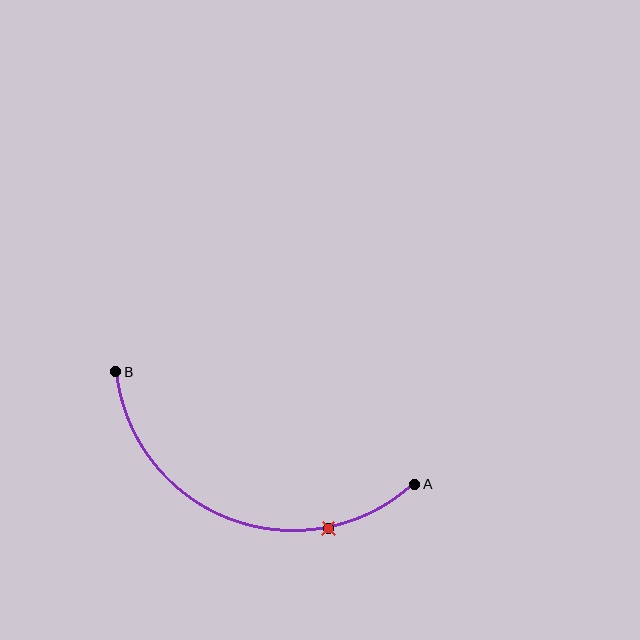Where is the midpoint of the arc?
The arc midpoint is the point on the curve farthest from the straight line joining A and B. It sits below that line.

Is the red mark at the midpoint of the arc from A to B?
No. The red mark lies on the arc but is closer to endpoint A. The arc midpoint would be at the point on the curve equidistant along the arc from both A and B.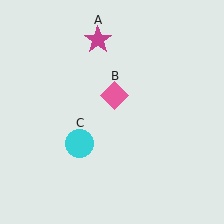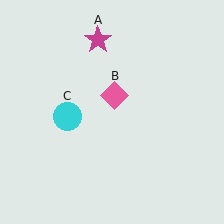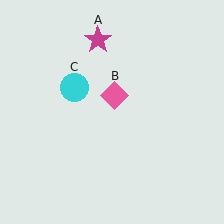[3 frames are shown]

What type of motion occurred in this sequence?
The cyan circle (object C) rotated clockwise around the center of the scene.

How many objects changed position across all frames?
1 object changed position: cyan circle (object C).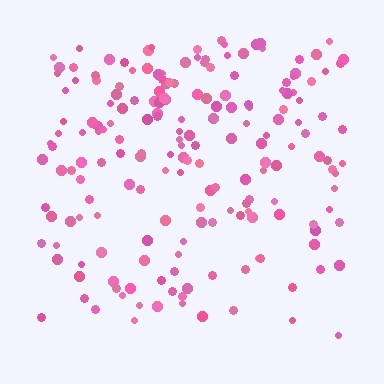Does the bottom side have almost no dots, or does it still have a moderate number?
Still a moderate number, just noticeably fewer than the top.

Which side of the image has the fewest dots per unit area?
The bottom.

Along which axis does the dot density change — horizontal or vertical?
Vertical.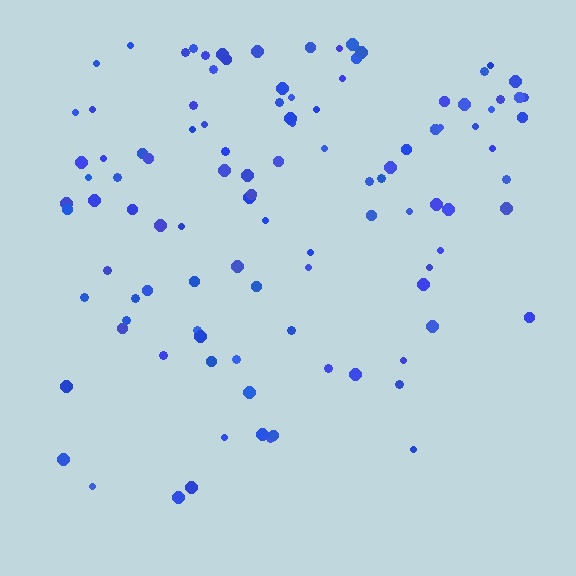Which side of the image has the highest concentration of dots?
The top.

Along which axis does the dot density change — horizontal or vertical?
Vertical.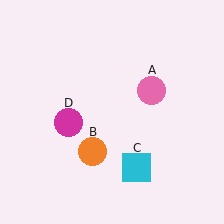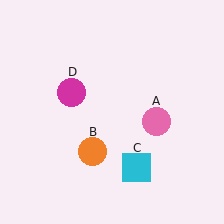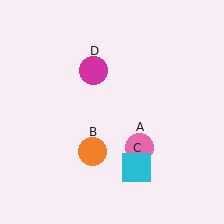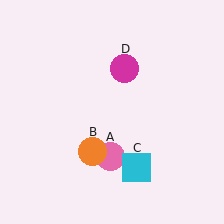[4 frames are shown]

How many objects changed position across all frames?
2 objects changed position: pink circle (object A), magenta circle (object D).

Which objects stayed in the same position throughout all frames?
Orange circle (object B) and cyan square (object C) remained stationary.